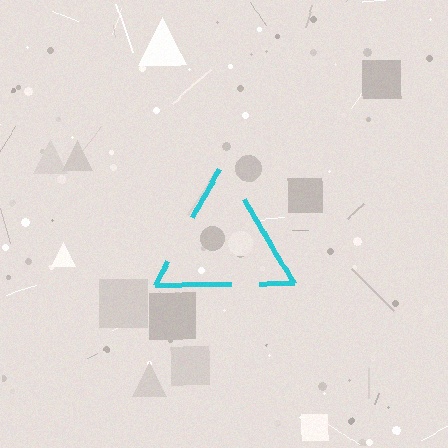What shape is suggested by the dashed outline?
The dashed outline suggests a triangle.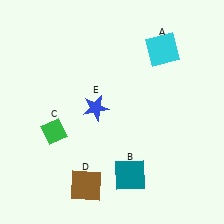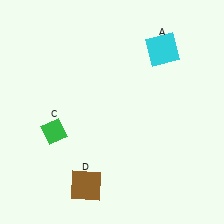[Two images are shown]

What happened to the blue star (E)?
The blue star (E) was removed in Image 2. It was in the top-left area of Image 1.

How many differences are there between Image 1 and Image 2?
There are 2 differences between the two images.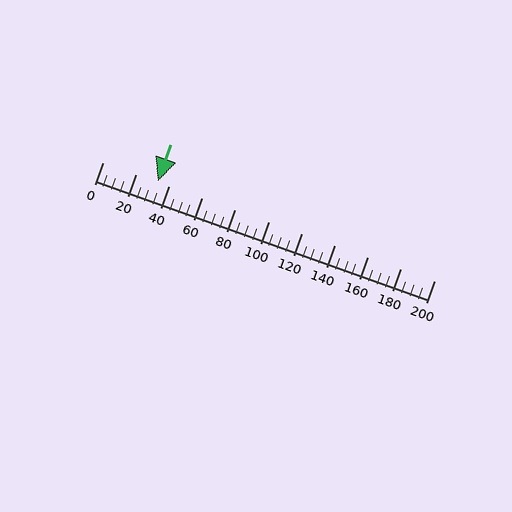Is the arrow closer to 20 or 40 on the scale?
The arrow is closer to 40.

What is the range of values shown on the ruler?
The ruler shows values from 0 to 200.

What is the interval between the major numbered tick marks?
The major tick marks are spaced 20 units apart.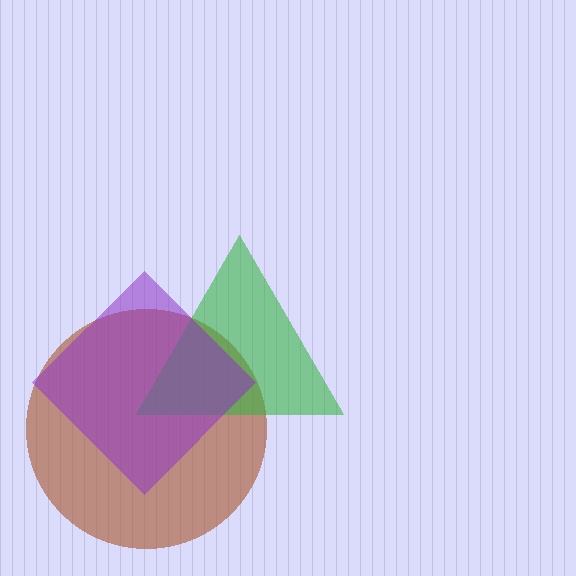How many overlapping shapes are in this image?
There are 3 overlapping shapes in the image.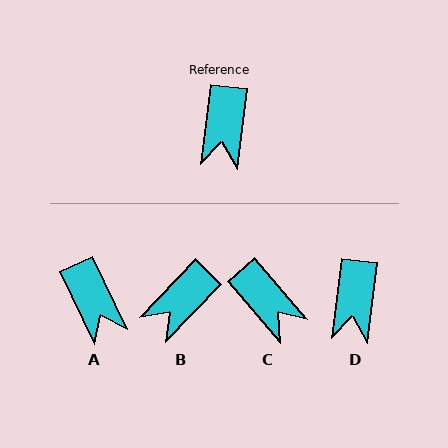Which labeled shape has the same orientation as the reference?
D.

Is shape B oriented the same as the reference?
No, it is off by about 37 degrees.